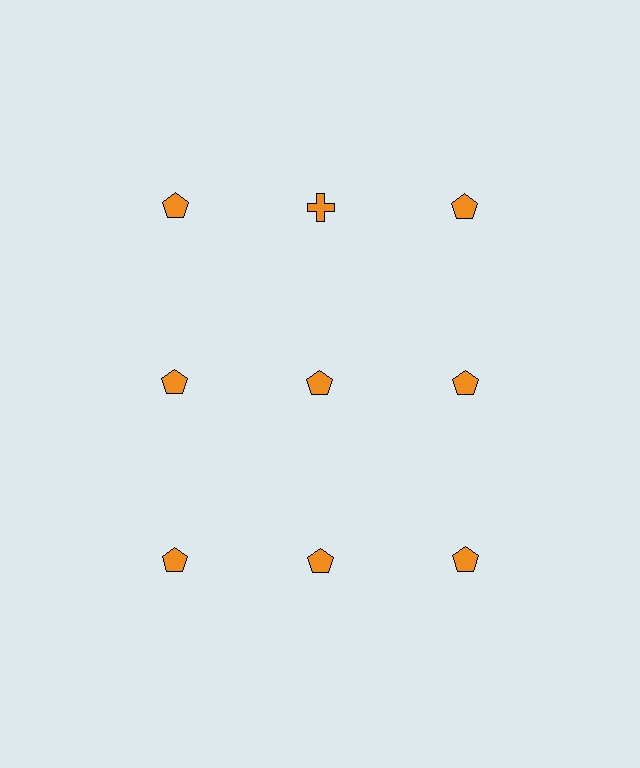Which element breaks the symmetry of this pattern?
The orange cross in the top row, second from left column breaks the symmetry. All other shapes are orange pentagons.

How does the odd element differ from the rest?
It has a different shape: cross instead of pentagon.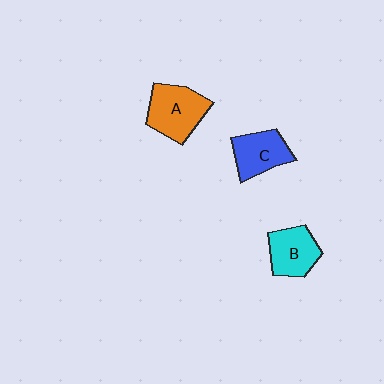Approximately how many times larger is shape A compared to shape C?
Approximately 1.3 times.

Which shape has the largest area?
Shape A (orange).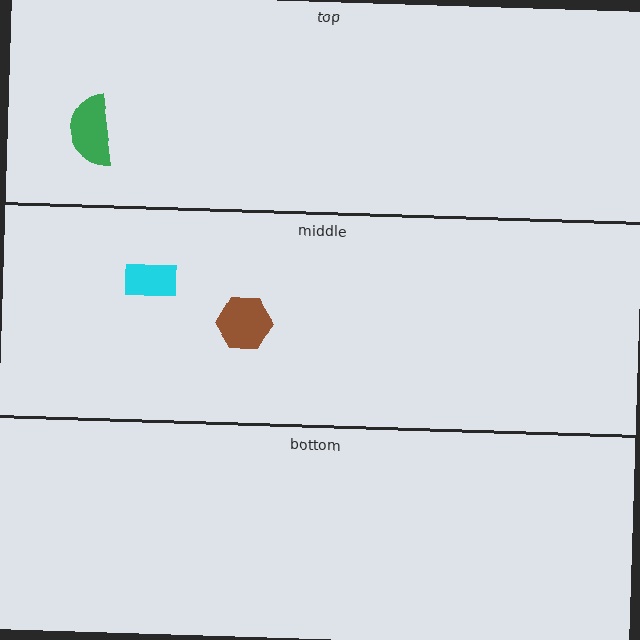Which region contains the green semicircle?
The top region.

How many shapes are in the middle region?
2.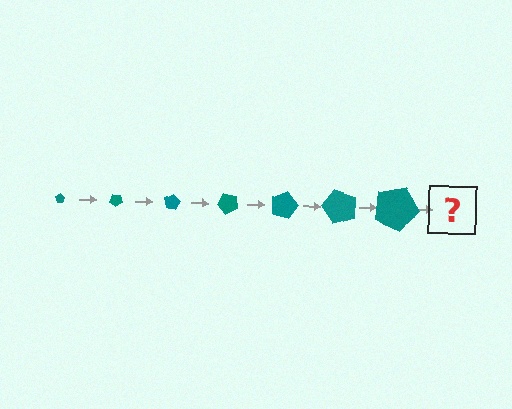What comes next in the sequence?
The next element should be a pentagon, larger than the previous one and rotated 280 degrees from the start.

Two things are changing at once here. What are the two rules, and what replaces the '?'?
The two rules are that the pentagon grows larger each step and it rotates 40 degrees each step. The '?' should be a pentagon, larger than the previous one and rotated 280 degrees from the start.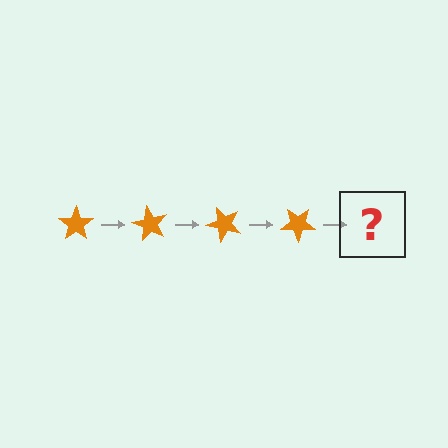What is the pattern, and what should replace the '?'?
The pattern is that the star rotates 60 degrees each step. The '?' should be an orange star rotated 240 degrees.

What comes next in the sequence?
The next element should be an orange star rotated 240 degrees.